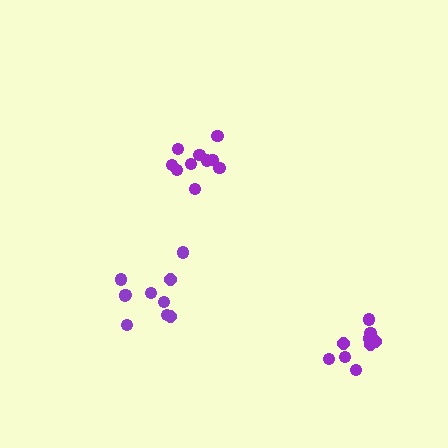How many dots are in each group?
Group 1: 11 dots, Group 2: 10 dots, Group 3: 9 dots (30 total).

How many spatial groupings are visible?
There are 3 spatial groupings.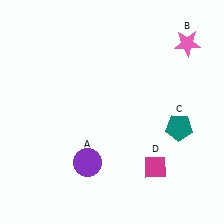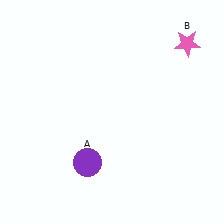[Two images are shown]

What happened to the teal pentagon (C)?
The teal pentagon (C) was removed in Image 2. It was in the bottom-right area of Image 1.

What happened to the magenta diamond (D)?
The magenta diamond (D) was removed in Image 2. It was in the bottom-right area of Image 1.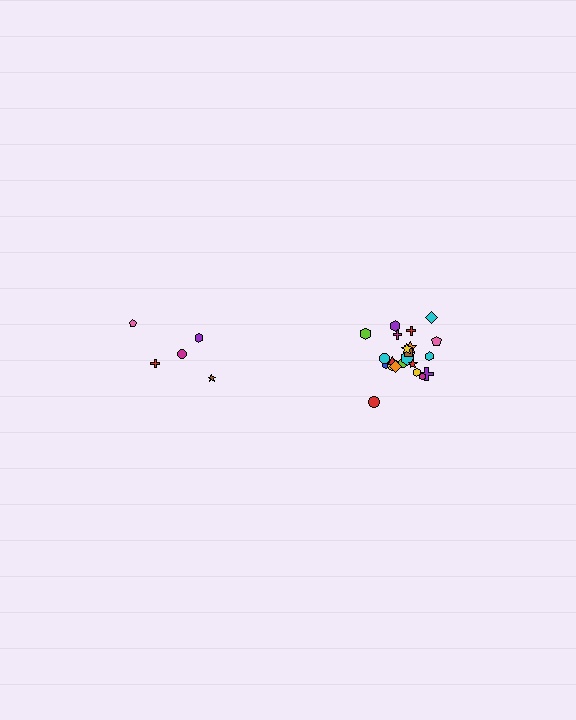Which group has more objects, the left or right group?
The right group.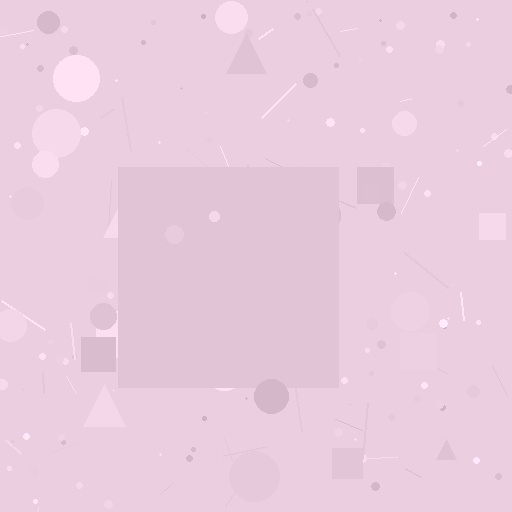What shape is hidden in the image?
A square is hidden in the image.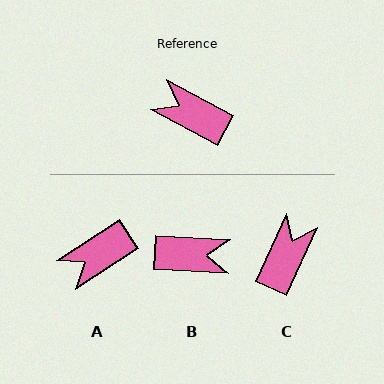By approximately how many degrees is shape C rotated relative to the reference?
Approximately 86 degrees clockwise.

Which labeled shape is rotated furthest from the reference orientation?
B, about 154 degrees away.